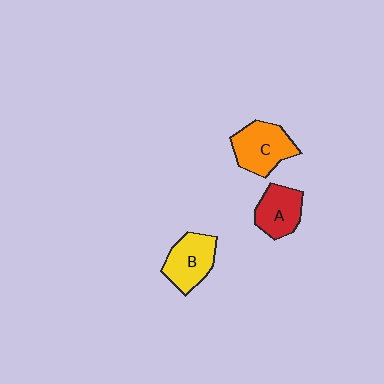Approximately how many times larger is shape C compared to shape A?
Approximately 1.2 times.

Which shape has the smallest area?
Shape A (red).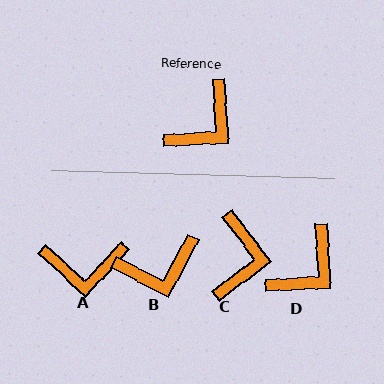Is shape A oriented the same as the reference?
No, it is off by about 46 degrees.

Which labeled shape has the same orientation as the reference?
D.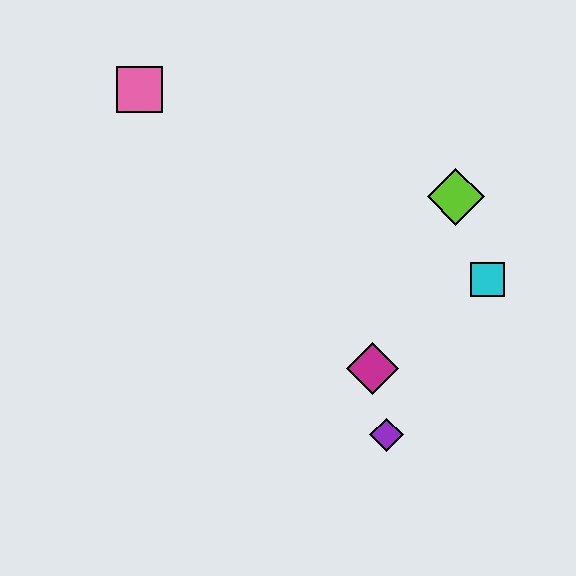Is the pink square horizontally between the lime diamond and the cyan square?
No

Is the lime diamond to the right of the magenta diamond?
Yes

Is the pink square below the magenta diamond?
No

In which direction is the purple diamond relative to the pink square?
The purple diamond is below the pink square.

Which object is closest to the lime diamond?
The cyan square is closest to the lime diamond.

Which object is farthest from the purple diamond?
The pink square is farthest from the purple diamond.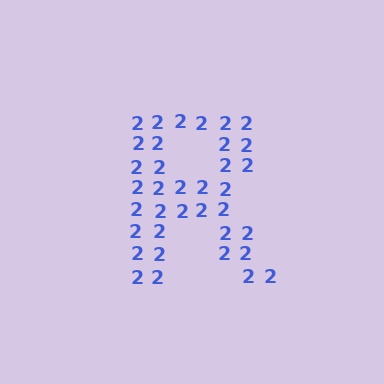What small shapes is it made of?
It is made of small digit 2's.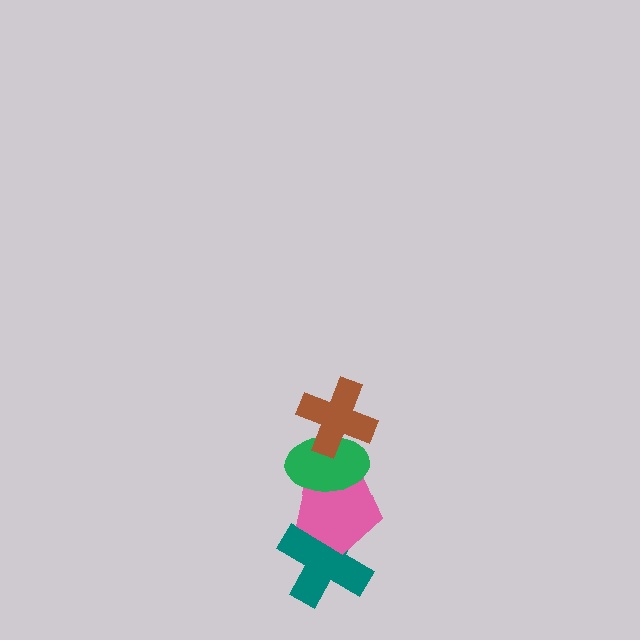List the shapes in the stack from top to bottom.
From top to bottom: the brown cross, the green ellipse, the pink pentagon, the teal cross.